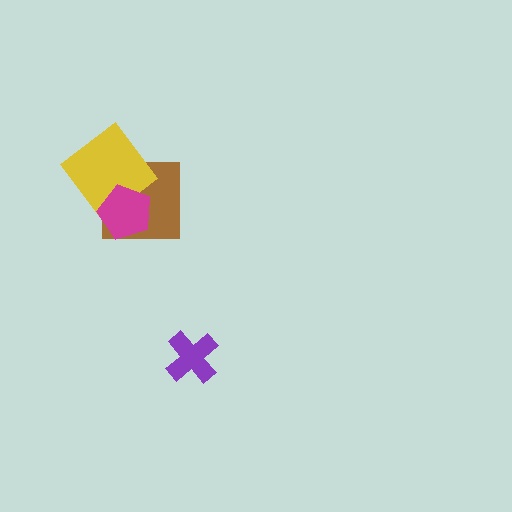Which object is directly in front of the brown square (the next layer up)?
The yellow diamond is directly in front of the brown square.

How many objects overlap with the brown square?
2 objects overlap with the brown square.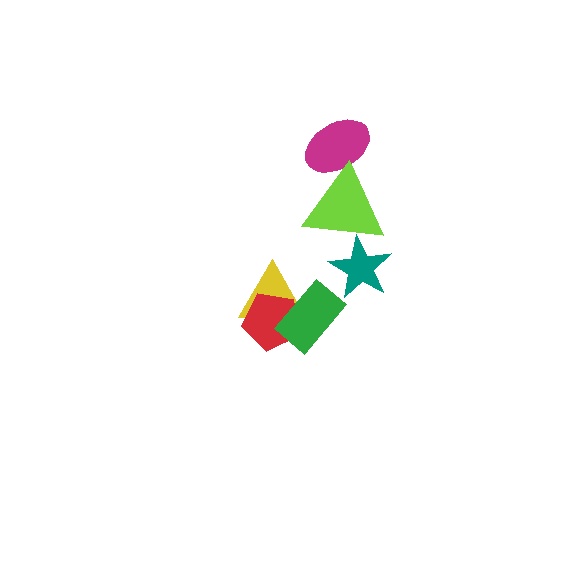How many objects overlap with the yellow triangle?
2 objects overlap with the yellow triangle.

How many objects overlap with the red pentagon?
2 objects overlap with the red pentagon.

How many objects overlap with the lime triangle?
2 objects overlap with the lime triangle.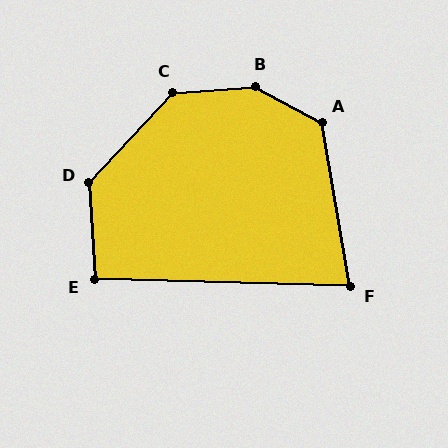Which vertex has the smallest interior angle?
F, at approximately 79 degrees.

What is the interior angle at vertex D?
Approximately 134 degrees (obtuse).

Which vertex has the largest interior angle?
B, at approximately 147 degrees.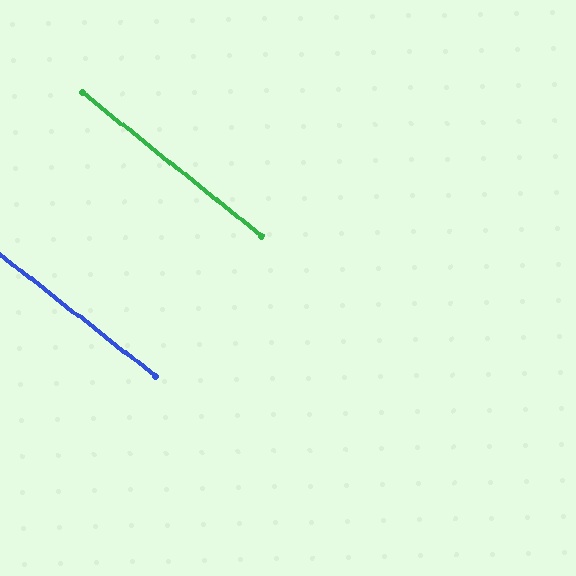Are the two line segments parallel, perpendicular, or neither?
Parallel — their directions differ by only 0.9°.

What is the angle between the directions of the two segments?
Approximately 1 degree.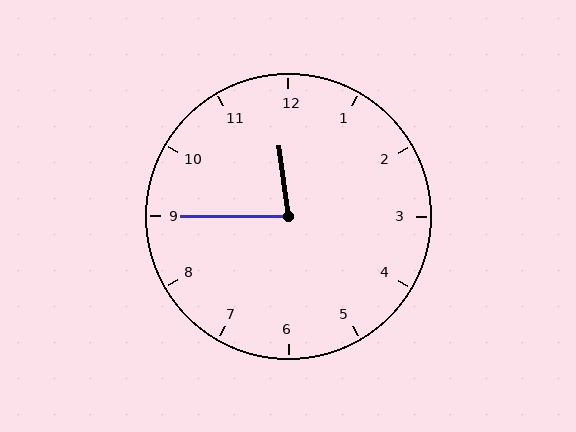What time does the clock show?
11:45.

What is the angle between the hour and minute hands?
Approximately 82 degrees.